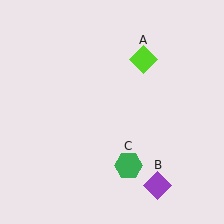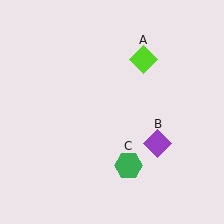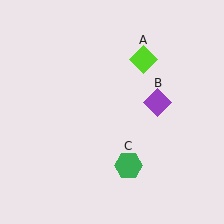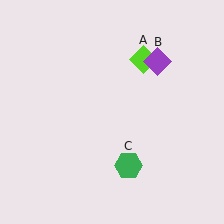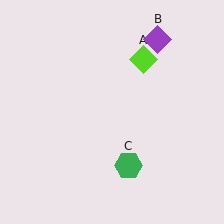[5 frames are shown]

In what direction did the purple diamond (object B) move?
The purple diamond (object B) moved up.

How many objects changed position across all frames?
1 object changed position: purple diamond (object B).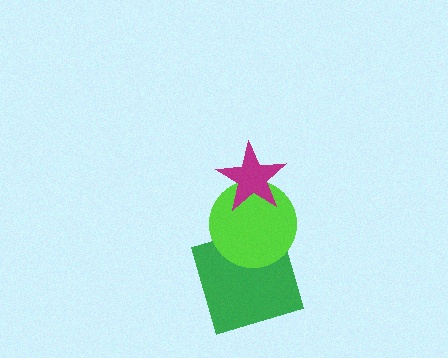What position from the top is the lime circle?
The lime circle is 2nd from the top.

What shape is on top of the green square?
The lime circle is on top of the green square.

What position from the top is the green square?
The green square is 3rd from the top.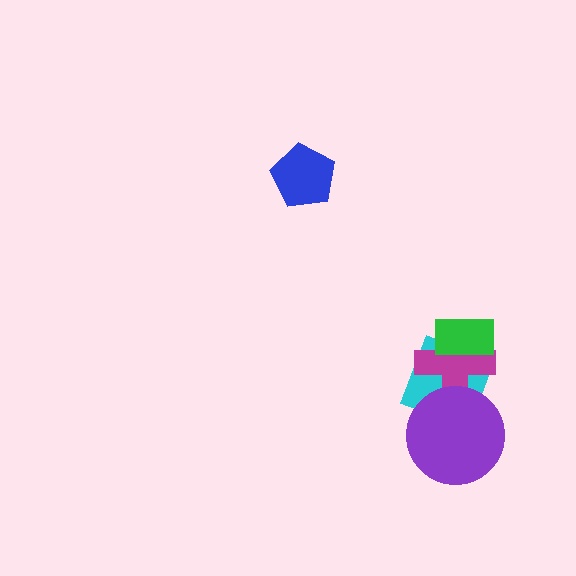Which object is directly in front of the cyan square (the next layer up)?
The magenta cross is directly in front of the cyan square.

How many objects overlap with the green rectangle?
2 objects overlap with the green rectangle.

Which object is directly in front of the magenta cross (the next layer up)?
The purple circle is directly in front of the magenta cross.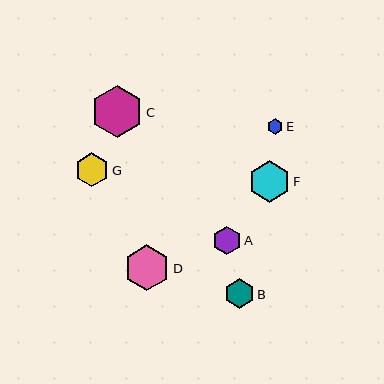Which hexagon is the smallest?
Hexagon E is the smallest with a size of approximately 16 pixels.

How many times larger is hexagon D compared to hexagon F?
Hexagon D is approximately 1.1 times the size of hexagon F.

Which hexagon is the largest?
Hexagon C is the largest with a size of approximately 52 pixels.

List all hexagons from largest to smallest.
From largest to smallest: C, D, F, G, B, A, E.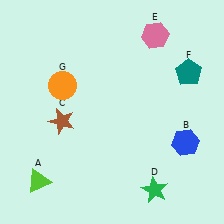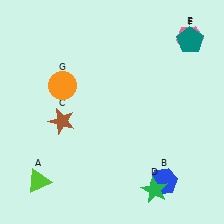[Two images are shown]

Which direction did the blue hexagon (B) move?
The blue hexagon (B) moved down.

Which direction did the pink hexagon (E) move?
The pink hexagon (E) moved right.